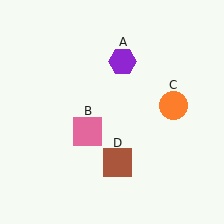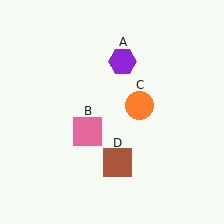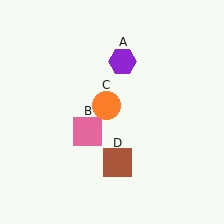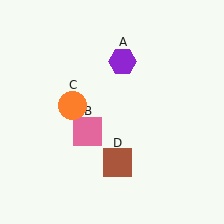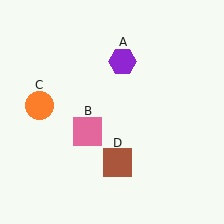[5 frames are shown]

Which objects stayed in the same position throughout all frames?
Purple hexagon (object A) and pink square (object B) and brown square (object D) remained stationary.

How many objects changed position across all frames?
1 object changed position: orange circle (object C).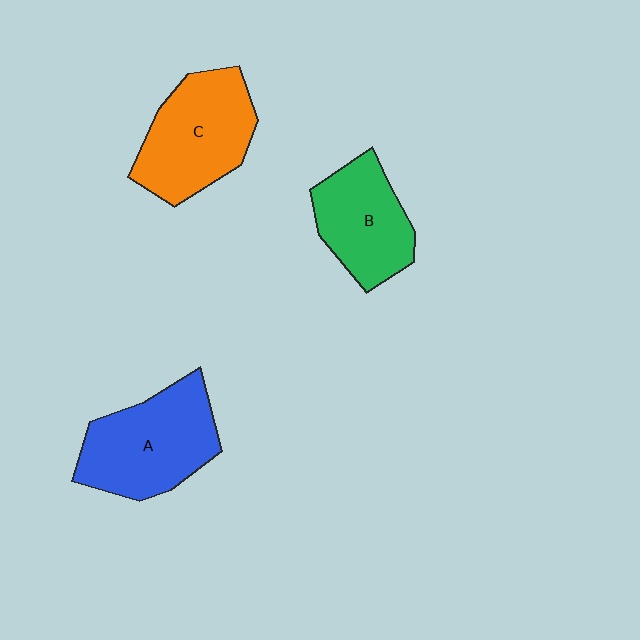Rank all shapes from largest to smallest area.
From largest to smallest: A (blue), C (orange), B (green).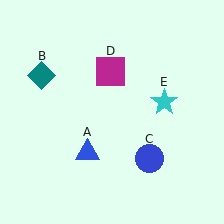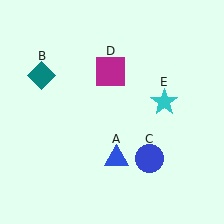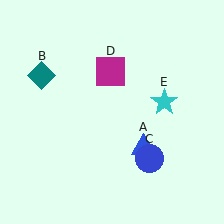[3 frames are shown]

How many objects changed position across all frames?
1 object changed position: blue triangle (object A).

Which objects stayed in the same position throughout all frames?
Teal diamond (object B) and blue circle (object C) and magenta square (object D) and cyan star (object E) remained stationary.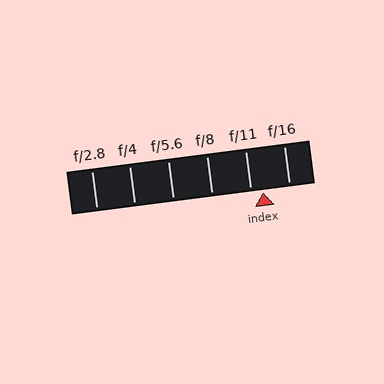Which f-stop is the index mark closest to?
The index mark is closest to f/11.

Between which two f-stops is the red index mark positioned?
The index mark is between f/11 and f/16.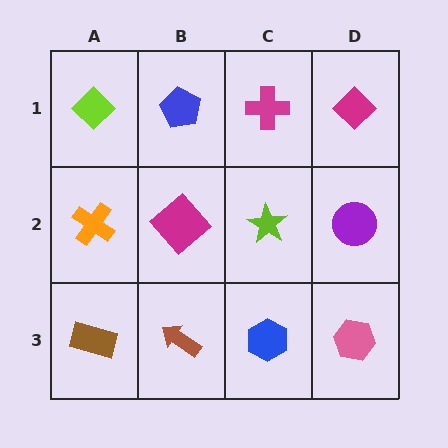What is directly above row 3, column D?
A purple circle.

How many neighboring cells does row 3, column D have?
2.